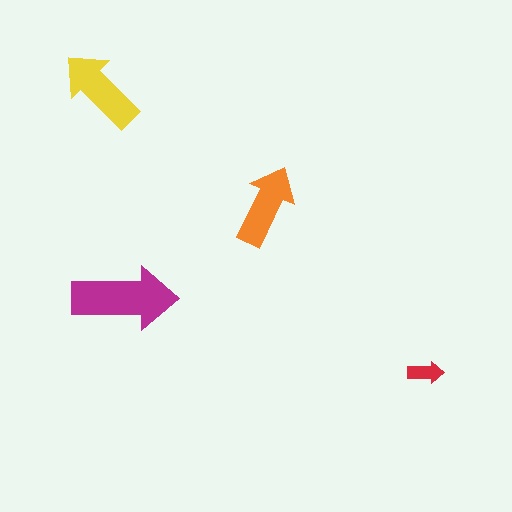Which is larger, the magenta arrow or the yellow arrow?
The magenta one.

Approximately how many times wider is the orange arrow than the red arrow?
About 2 times wider.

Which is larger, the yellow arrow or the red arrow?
The yellow one.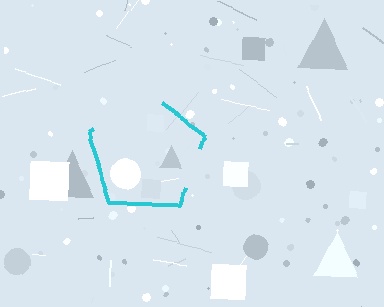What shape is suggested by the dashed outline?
The dashed outline suggests a pentagon.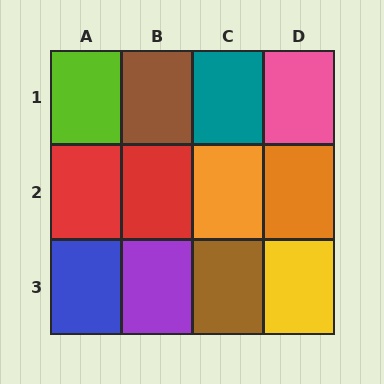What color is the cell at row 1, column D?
Pink.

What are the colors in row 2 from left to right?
Red, red, orange, orange.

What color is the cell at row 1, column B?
Brown.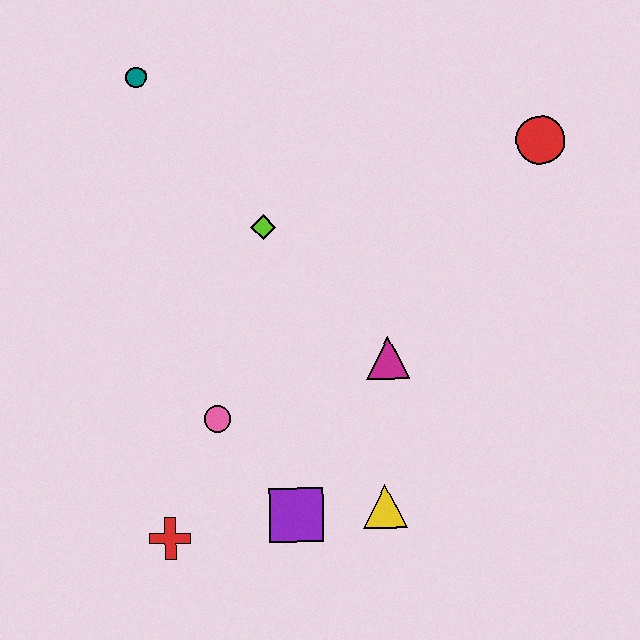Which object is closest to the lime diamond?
The magenta triangle is closest to the lime diamond.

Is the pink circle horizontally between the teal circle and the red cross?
No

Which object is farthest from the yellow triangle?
The teal circle is farthest from the yellow triangle.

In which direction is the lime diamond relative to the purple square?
The lime diamond is above the purple square.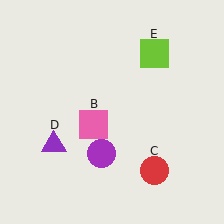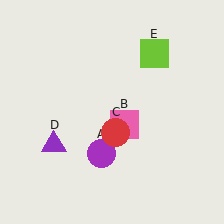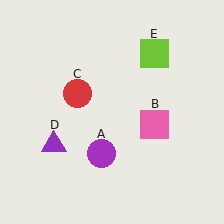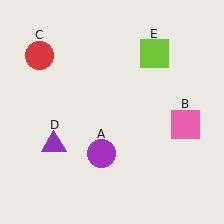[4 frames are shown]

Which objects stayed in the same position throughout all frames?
Purple circle (object A) and purple triangle (object D) and lime square (object E) remained stationary.